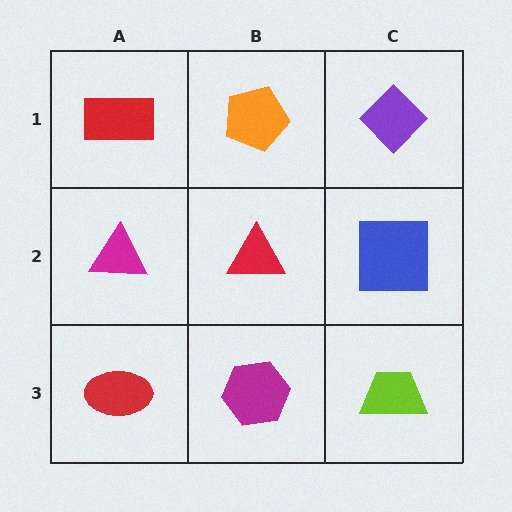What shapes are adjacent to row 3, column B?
A red triangle (row 2, column B), a red ellipse (row 3, column A), a lime trapezoid (row 3, column C).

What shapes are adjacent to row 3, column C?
A blue square (row 2, column C), a magenta hexagon (row 3, column B).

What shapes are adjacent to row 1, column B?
A red triangle (row 2, column B), a red rectangle (row 1, column A), a purple diamond (row 1, column C).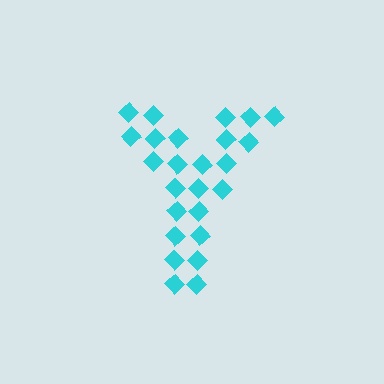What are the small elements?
The small elements are diamonds.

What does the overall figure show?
The overall figure shows the letter Y.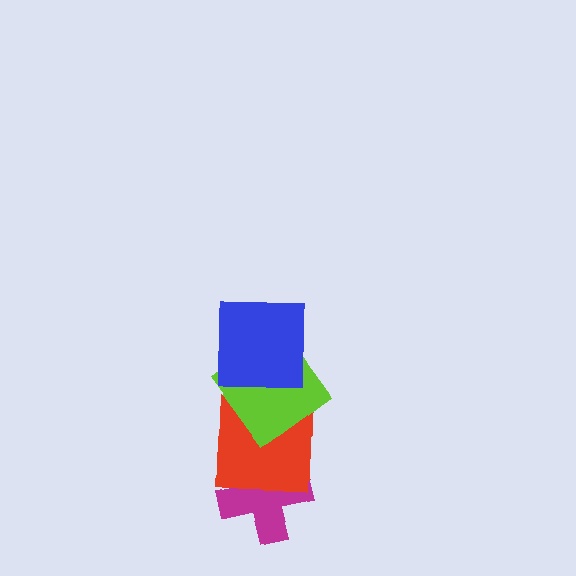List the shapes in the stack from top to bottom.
From top to bottom: the blue square, the lime diamond, the red square, the magenta cross.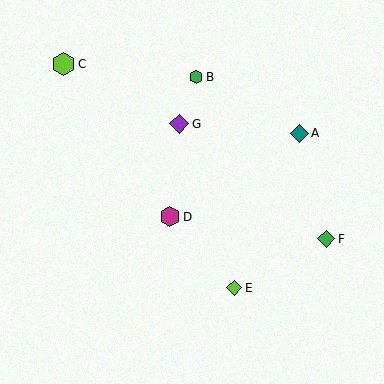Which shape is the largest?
The lime hexagon (labeled C) is the largest.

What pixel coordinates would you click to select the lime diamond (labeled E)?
Click at (234, 288) to select the lime diamond E.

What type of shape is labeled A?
Shape A is a teal diamond.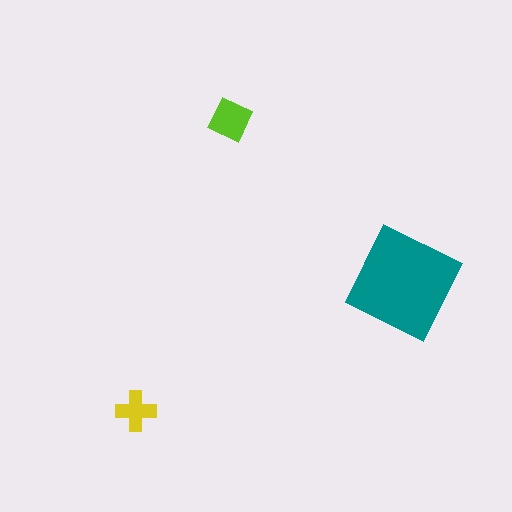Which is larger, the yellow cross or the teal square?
The teal square.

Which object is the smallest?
The yellow cross.